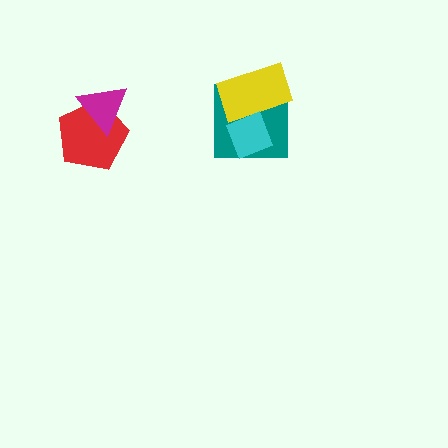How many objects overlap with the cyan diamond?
2 objects overlap with the cyan diamond.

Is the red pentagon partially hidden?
Yes, it is partially covered by another shape.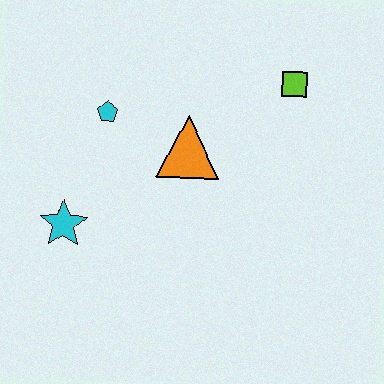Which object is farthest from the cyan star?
The lime square is farthest from the cyan star.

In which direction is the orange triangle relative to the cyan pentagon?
The orange triangle is to the right of the cyan pentagon.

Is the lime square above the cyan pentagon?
Yes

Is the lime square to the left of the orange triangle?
No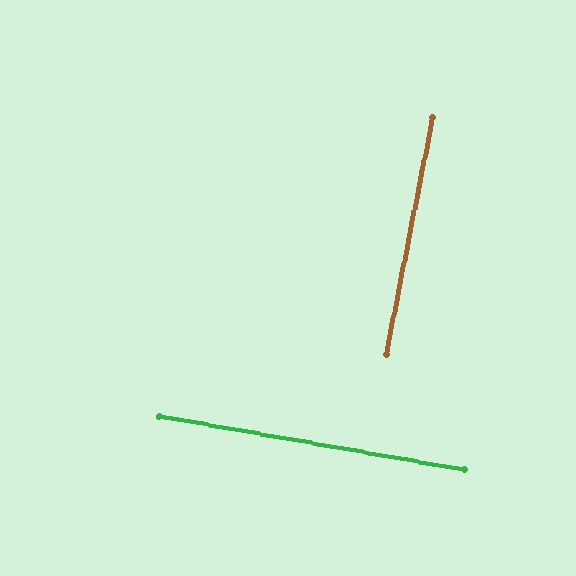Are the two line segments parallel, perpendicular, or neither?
Perpendicular — they meet at approximately 89°.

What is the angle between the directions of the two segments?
Approximately 89 degrees.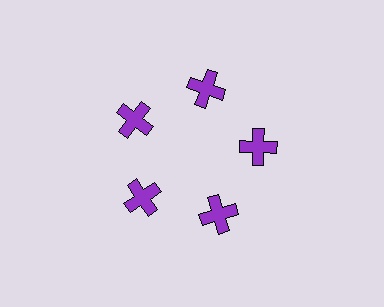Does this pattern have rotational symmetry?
Yes, this pattern has 5-fold rotational symmetry. It looks the same after rotating 72 degrees around the center.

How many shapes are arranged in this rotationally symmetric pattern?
There are 5 shapes, arranged in 5 groups of 1.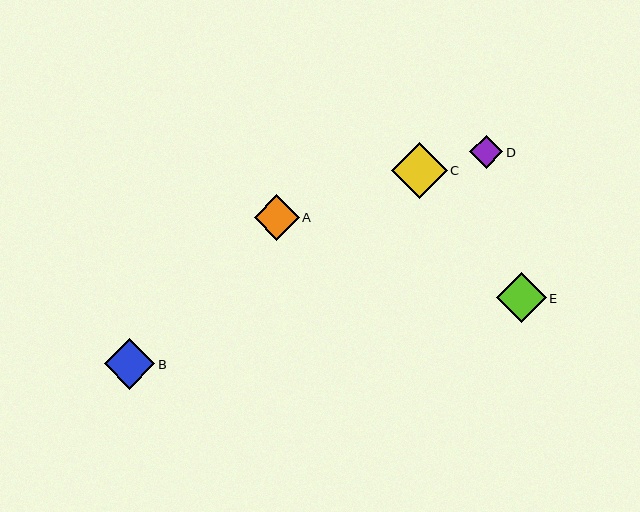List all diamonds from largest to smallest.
From largest to smallest: C, B, E, A, D.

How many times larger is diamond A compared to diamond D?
Diamond A is approximately 1.4 times the size of diamond D.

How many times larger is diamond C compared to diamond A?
Diamond C is approximately 1.2 times the size of diamond A.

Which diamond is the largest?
Diamond C is the largest with a size of approximately 55 pixels.